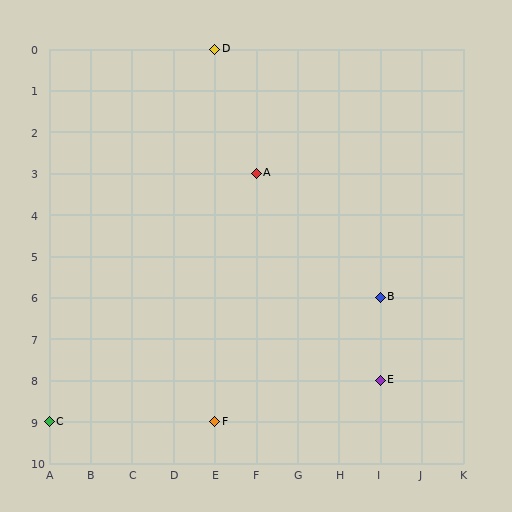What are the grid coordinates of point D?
Point D is at grid coordinates (E, 0).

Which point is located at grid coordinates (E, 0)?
Point D is at (E, 0).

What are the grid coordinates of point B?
Point B is at grid coordinates (I, 6).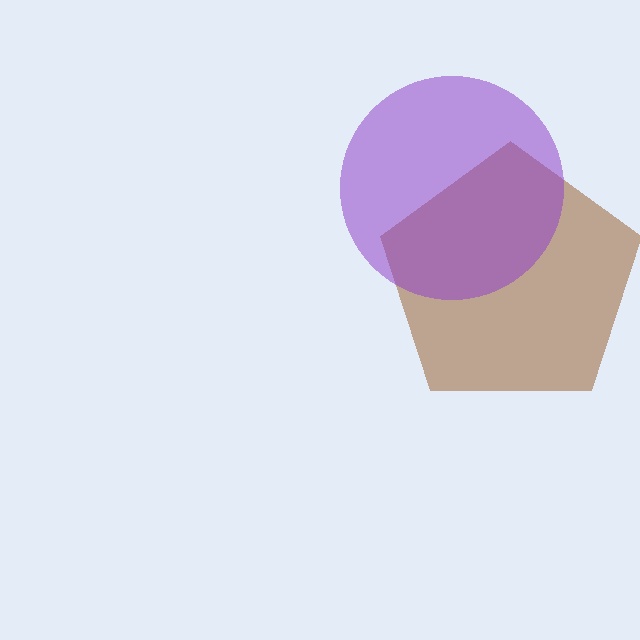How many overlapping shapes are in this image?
There are 2 overlapping shapes in the image.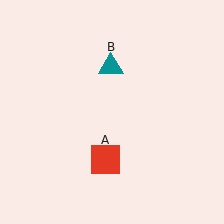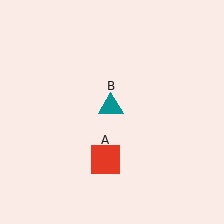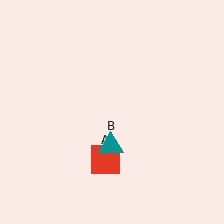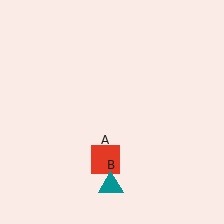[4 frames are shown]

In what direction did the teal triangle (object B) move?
The teal triangle (object B) moved down.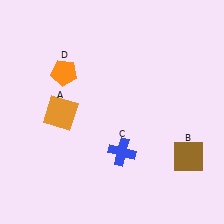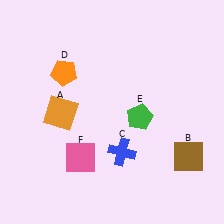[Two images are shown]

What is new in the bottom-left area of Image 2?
A pink square (F) was added in the bottom-left area of Image 2.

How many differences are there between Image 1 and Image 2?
There are 2 differences between the two images.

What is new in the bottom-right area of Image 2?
A green pentagon (E) was added in the bottom-right area of Image 2.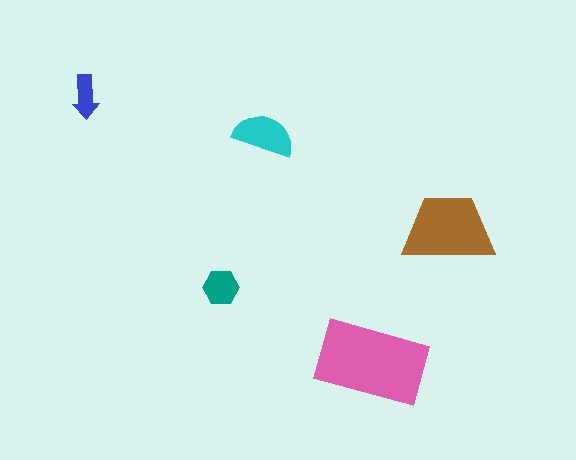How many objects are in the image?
There are 5 objects in the image.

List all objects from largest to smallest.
The pink rectangle, the brown trapezoid, the cyan semicircle, the teal hexagon, the blue arrow.